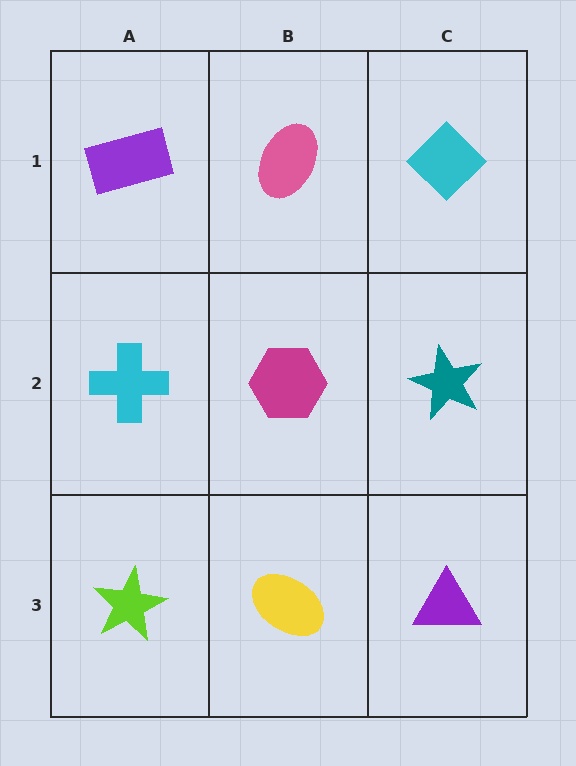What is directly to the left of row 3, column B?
A lime star.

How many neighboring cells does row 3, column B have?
3.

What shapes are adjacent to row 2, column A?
A purple rectangle (row 1, column A), a lime star (row 3, column A), a magenta hexagon (row 2, column B).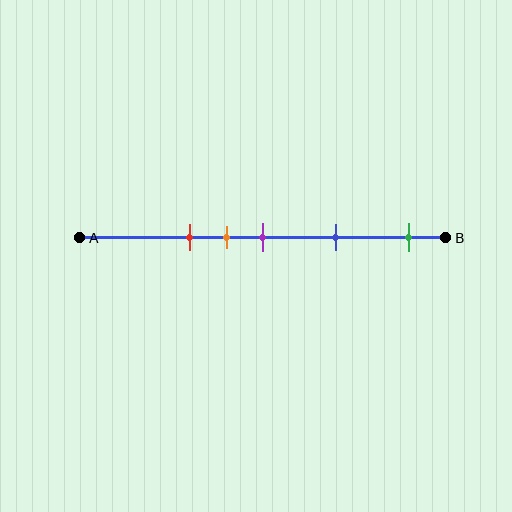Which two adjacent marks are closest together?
The orange and purple marks are the closest adjacent pair.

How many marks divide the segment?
There are 5 marks dividing the segment.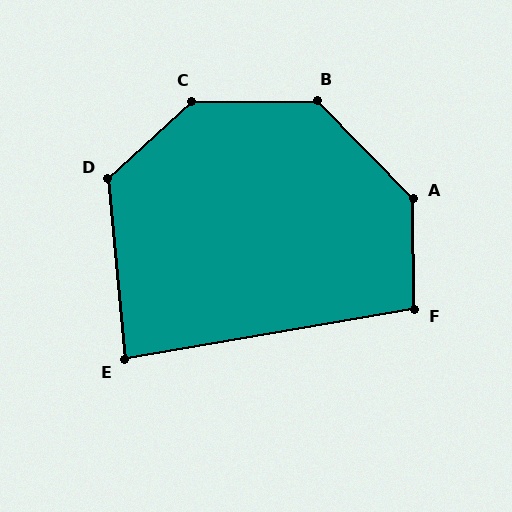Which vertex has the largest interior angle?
C, at approximately 138 degrees.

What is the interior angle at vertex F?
Approximately 99 degrees (obtuse).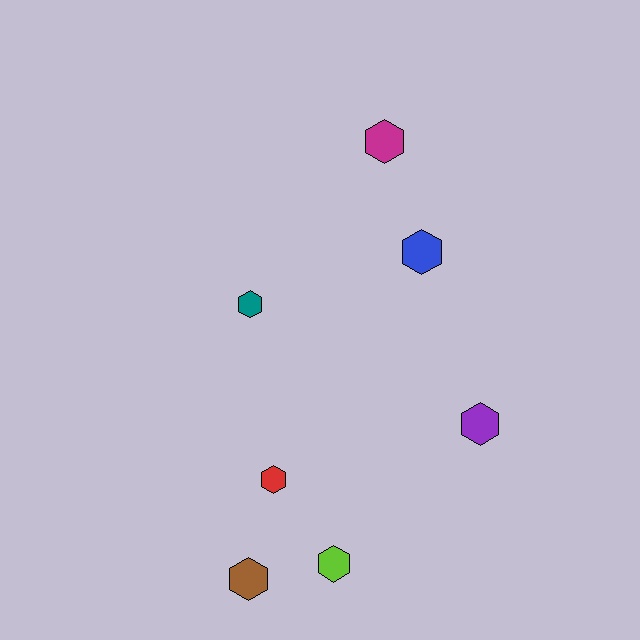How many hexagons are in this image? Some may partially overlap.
There are 7 hexagons.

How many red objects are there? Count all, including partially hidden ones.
There is 1 red object.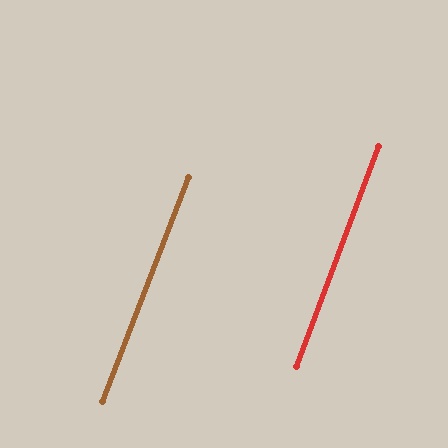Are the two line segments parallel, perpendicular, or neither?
Parallel — their directions differ by only 0.7°.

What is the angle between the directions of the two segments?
Approximately 1 degree.